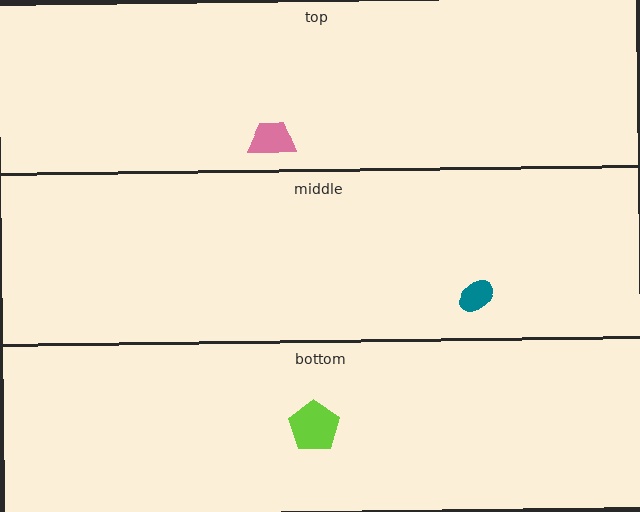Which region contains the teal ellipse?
The middle region.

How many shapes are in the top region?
1.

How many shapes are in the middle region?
1.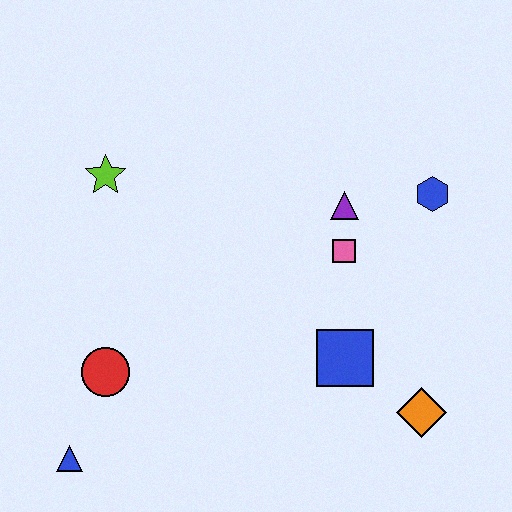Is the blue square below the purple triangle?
Yes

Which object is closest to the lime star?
The red circle is closest to the lime star.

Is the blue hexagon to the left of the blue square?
No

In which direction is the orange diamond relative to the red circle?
The orange diamond is to the right of the red circle.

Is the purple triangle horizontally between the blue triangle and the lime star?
No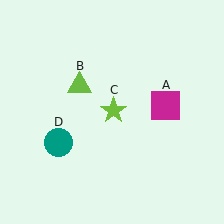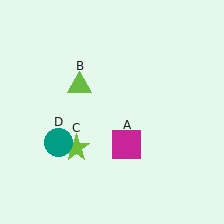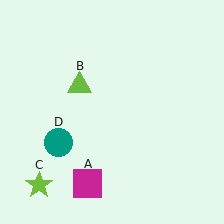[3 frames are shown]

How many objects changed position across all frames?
2 objects changed position: magenta square (object A), lime star (object C).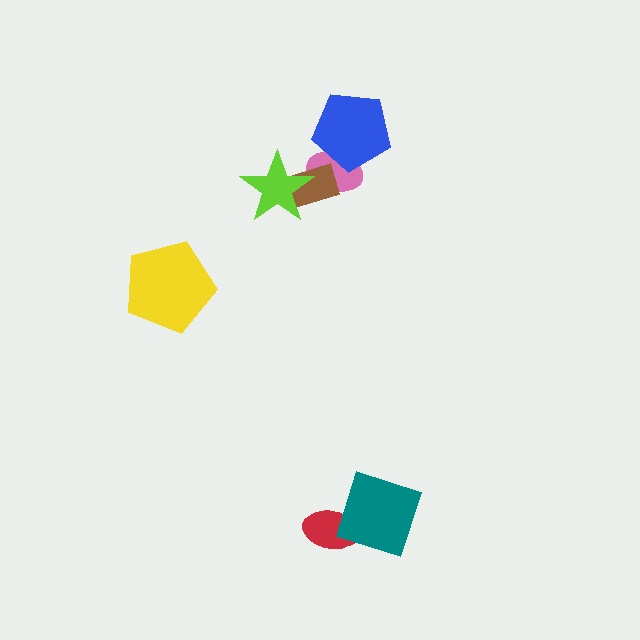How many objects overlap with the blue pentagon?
1 object overlaps with the blue pentagon.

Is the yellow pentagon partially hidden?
No, no other shape covers it.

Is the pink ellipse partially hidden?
Yes, it is partially covered by another shape.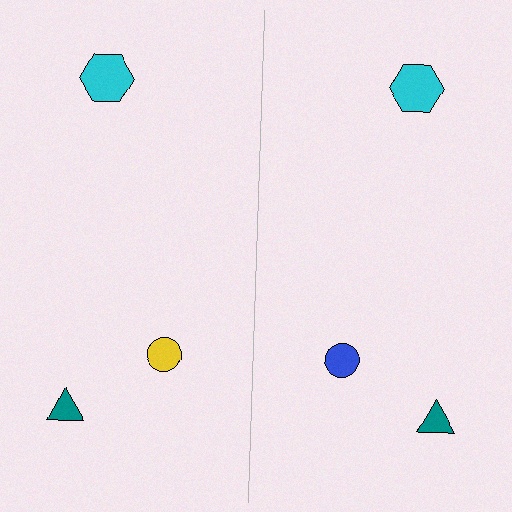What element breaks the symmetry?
The blue circle on the right side breaks the symmetry — its mirror counterpart is yellow.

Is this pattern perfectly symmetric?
No, the pattern is not perfectly symmetric. The blue circle on the right side breaks the symmetry — its mirror counterpart is yellow.